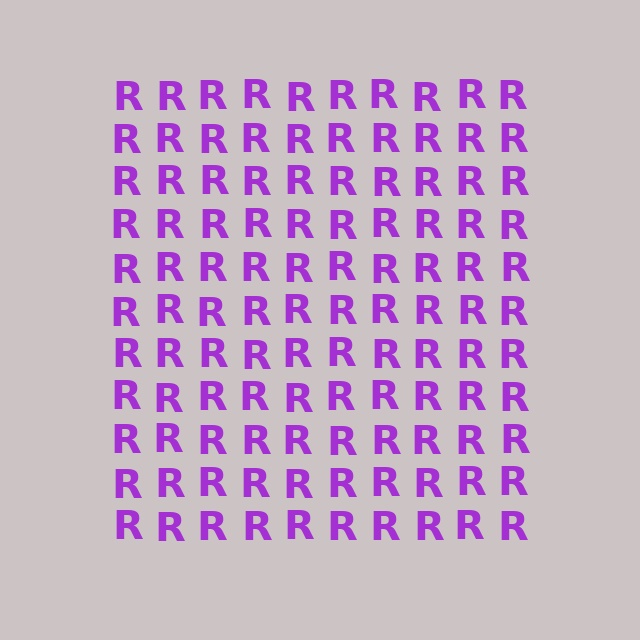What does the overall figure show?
The overall figure shows a square.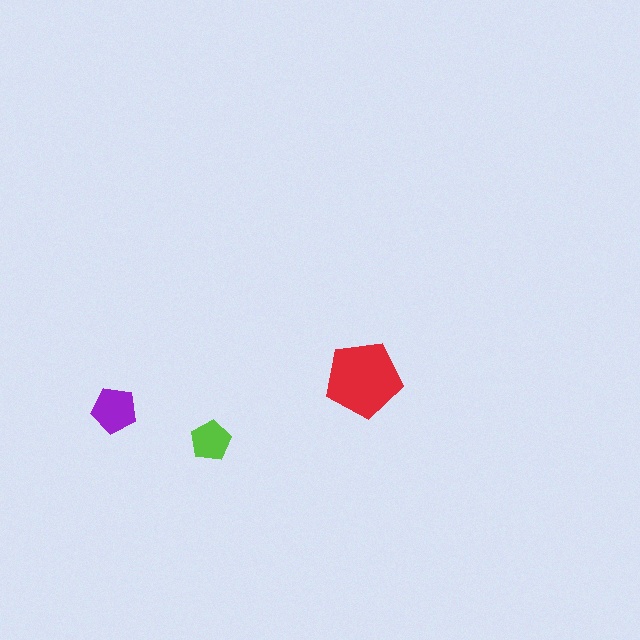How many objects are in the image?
There are 3 objects in the image.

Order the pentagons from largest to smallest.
the red one, the purple one, the lime one.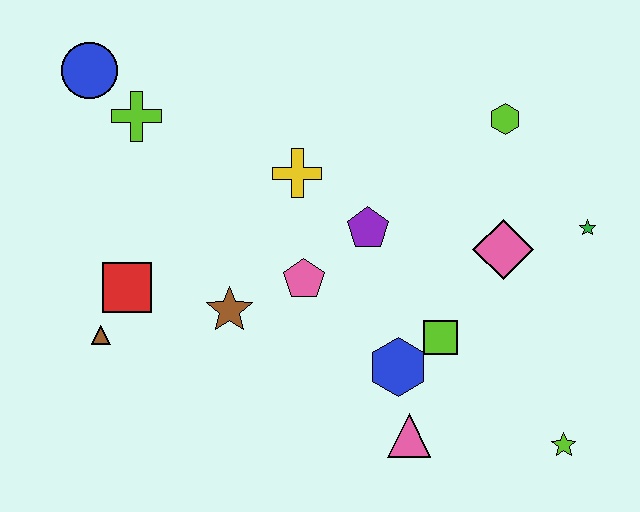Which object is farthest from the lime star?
The blue circle is farthest from the lime star.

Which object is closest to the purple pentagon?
The pink pentagon is closest to the purple pentagon.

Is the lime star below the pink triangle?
Yes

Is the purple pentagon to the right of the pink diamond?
No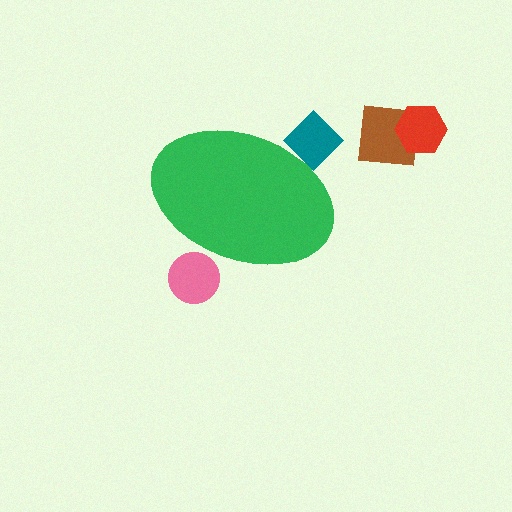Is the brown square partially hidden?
No, the brown square is fully visible.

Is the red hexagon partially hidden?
No, the red hexagon is fully visible.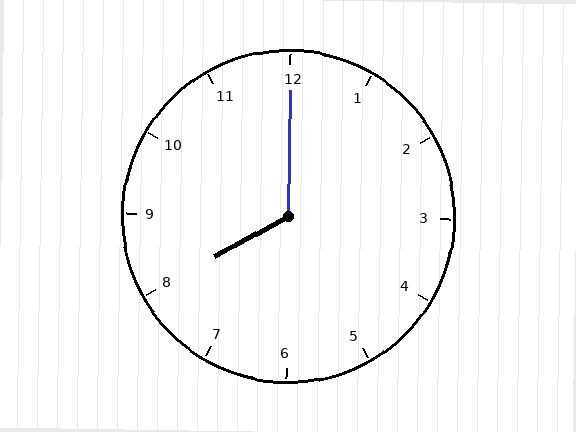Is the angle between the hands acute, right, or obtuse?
It is obtuse.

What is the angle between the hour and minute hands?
Approximately 120 degrees.